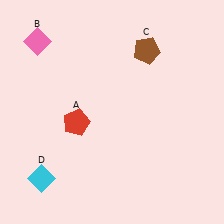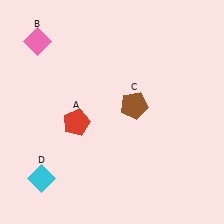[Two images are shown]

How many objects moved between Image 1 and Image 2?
1 object moved between the two images.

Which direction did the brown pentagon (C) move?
The brown pentagon (C) moved down.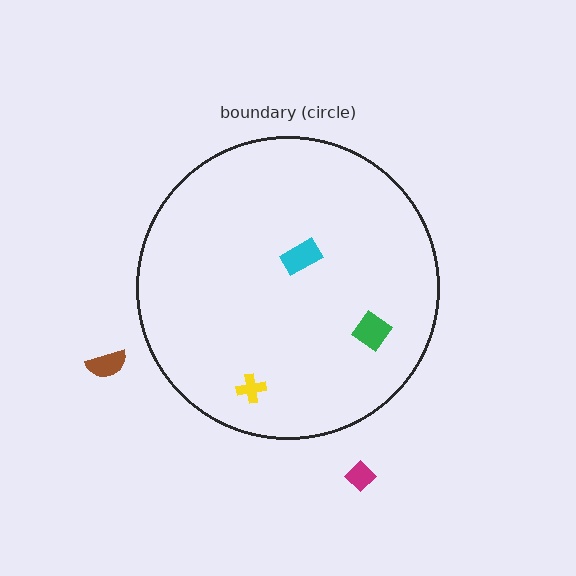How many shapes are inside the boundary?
3 inside, 2 outside.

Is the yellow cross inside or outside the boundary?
Inside.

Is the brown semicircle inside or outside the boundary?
Outside.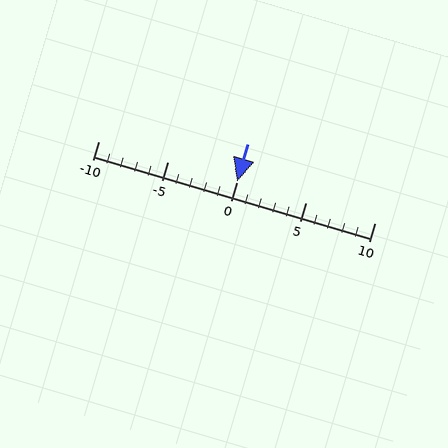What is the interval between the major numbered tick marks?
The major tick marks are spaced 5 units apart.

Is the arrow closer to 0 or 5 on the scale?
The arrow is closer to 0.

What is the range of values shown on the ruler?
The ruler shows values from -10 to 10.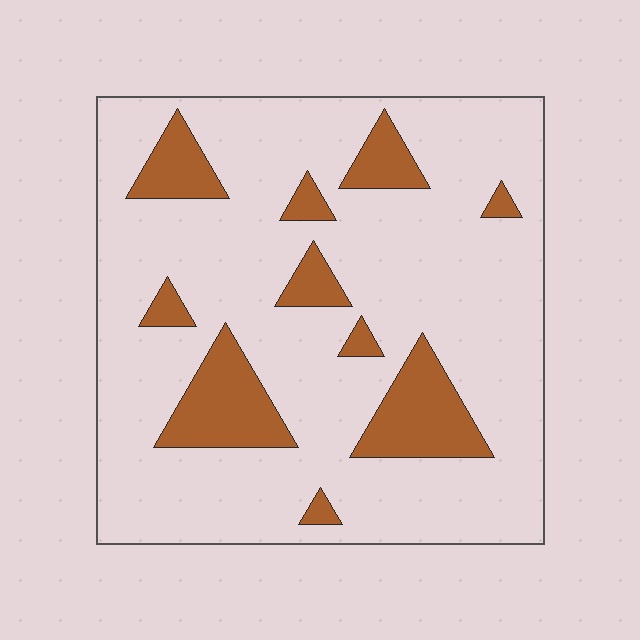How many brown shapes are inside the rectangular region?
10.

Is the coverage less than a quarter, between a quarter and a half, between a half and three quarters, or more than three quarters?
Less than a quarter.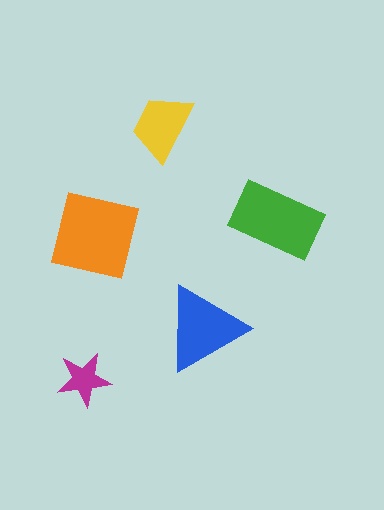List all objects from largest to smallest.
The orange square, the green rectangle, the blue triangle, the yellow trapezoid, the magenta star.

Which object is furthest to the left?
The magenta star is leftmost.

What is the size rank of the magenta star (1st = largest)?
5th.